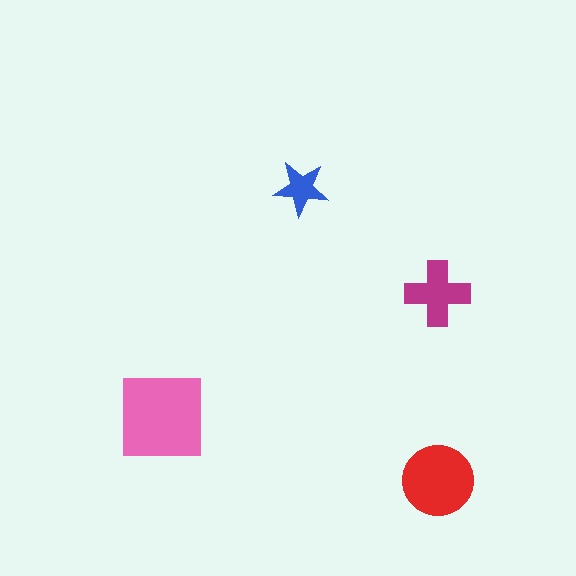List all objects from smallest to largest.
The blue star, the magenta cross, the red circle, the pink square.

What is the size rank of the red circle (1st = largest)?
2nd.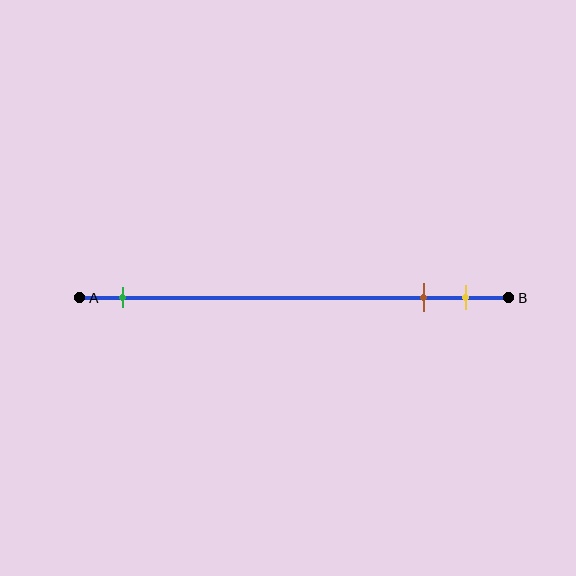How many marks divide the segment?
There are 3 marks dividing the segment.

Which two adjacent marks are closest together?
The brown and yellow marks are the closest adjacent pair.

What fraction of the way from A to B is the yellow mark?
The yellow mark is approximately 90% (0.9) of the way from A to B.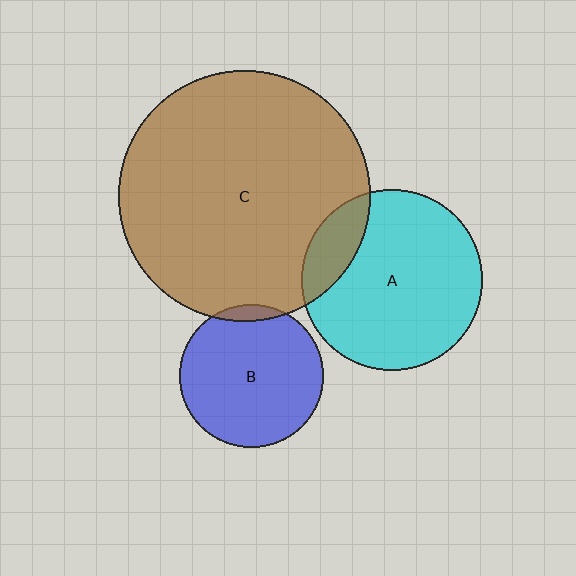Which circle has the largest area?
Circle C (brown).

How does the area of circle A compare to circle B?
Approximately 1.6 times.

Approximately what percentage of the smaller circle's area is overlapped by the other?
Approximately 15%.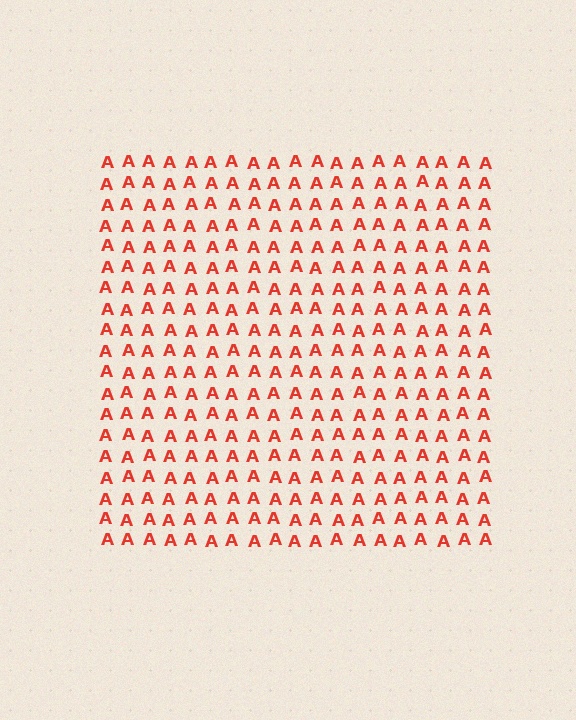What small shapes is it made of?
It is made of small letter A's.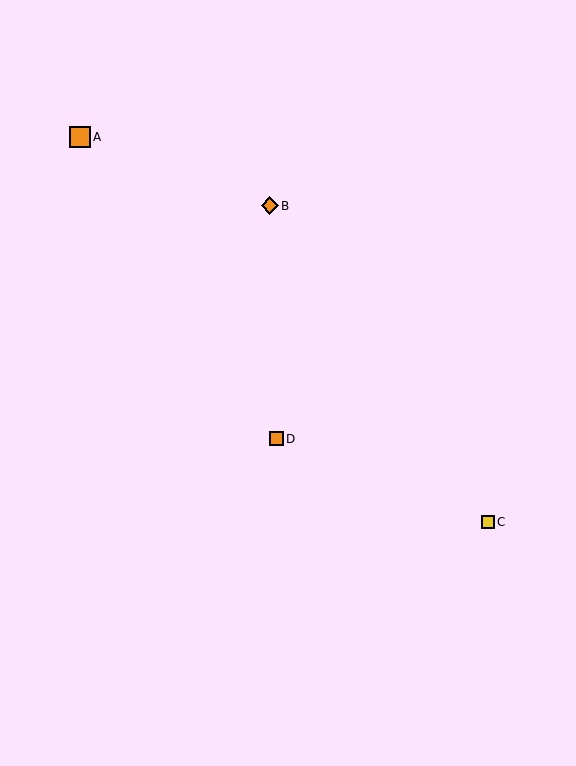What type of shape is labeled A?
Shape A is an orange square.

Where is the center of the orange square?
The center of the orange square is at (80, 137).